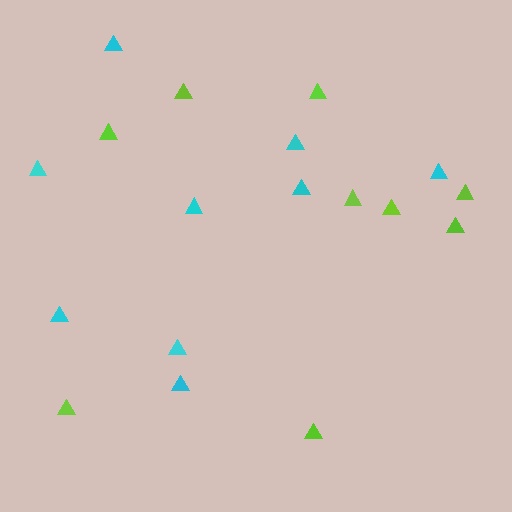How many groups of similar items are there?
There are 2 groups: one group of lime triangles (9) and one group of cyan triangles (9).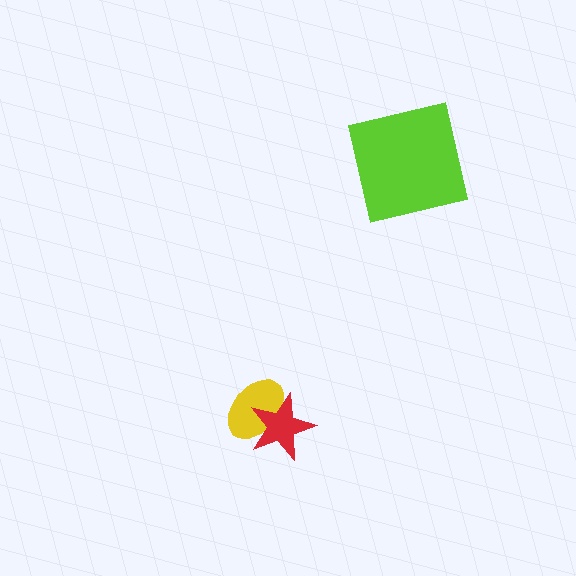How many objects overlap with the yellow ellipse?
1 object overlaps with the yellow ellipse.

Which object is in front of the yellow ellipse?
The red star is in front of the yellow ellipse.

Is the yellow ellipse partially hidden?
Yes, it is partially covered by another shape.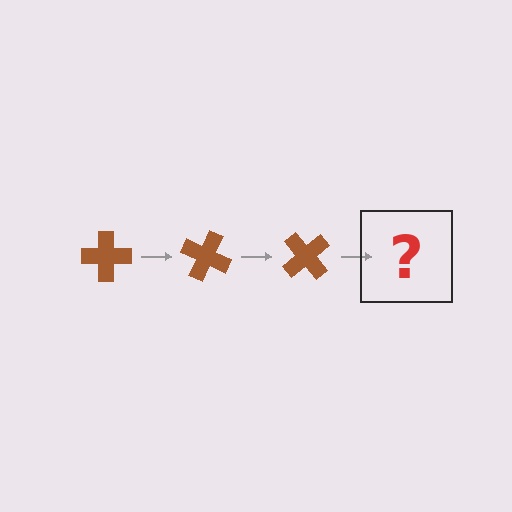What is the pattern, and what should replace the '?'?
The pattern is that the cross rotates 25 degrees each step. The '?' should be a brown cross rotated 75 degrees.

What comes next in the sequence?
The next element should be a brown cross rotated 75 degrees.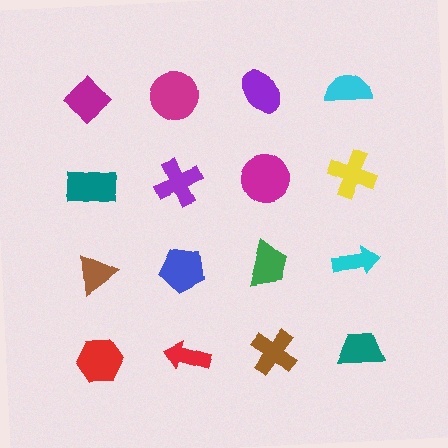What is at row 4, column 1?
A red hexagon.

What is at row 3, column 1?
A brown triangle.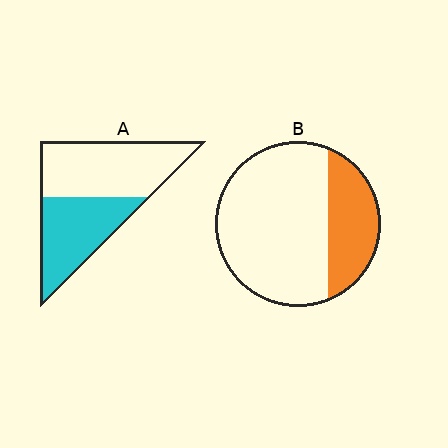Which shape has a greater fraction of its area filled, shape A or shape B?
Shape A.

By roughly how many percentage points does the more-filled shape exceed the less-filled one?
By roughly 15 percentage points (A over B).